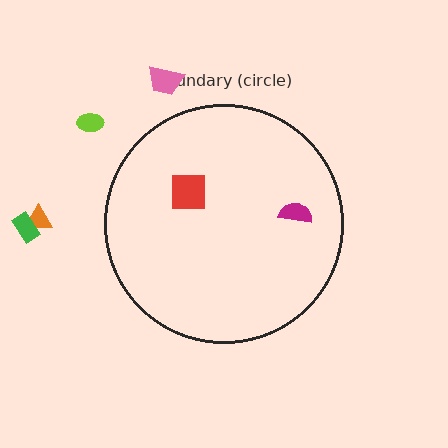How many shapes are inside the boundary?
2 inside, 4 outside.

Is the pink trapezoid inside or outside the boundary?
Outside.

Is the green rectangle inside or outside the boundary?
Outside.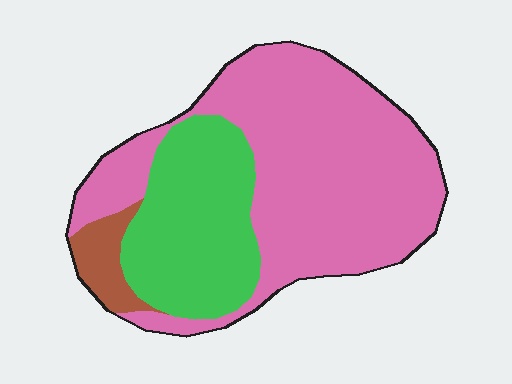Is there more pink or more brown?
Pink.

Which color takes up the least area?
Brown, at roughly 5%.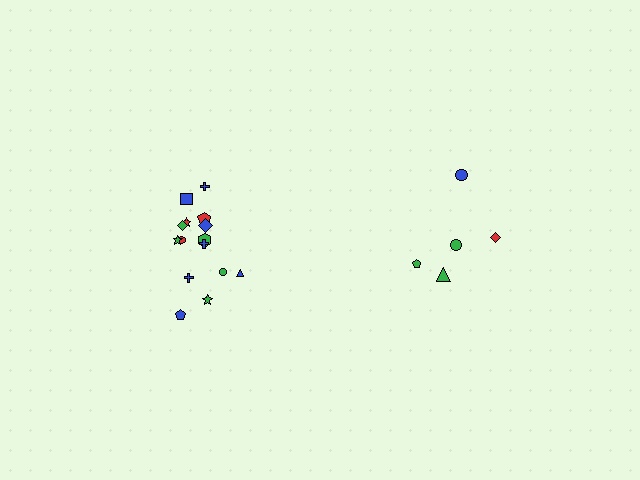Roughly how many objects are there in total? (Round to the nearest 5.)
Roughly 20 objects in total.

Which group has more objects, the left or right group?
The left group.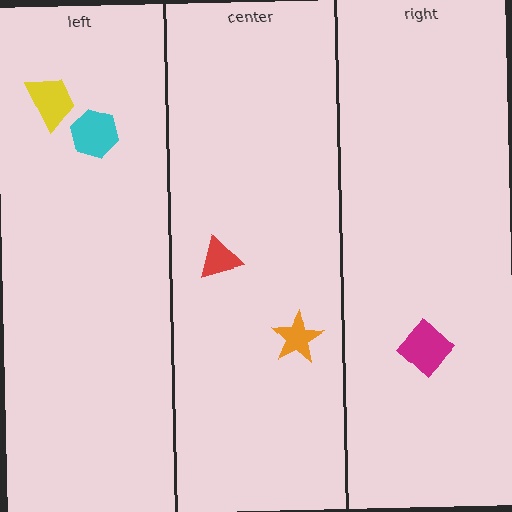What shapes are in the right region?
The magenta diamond.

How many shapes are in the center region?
2.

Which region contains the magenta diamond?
The right region.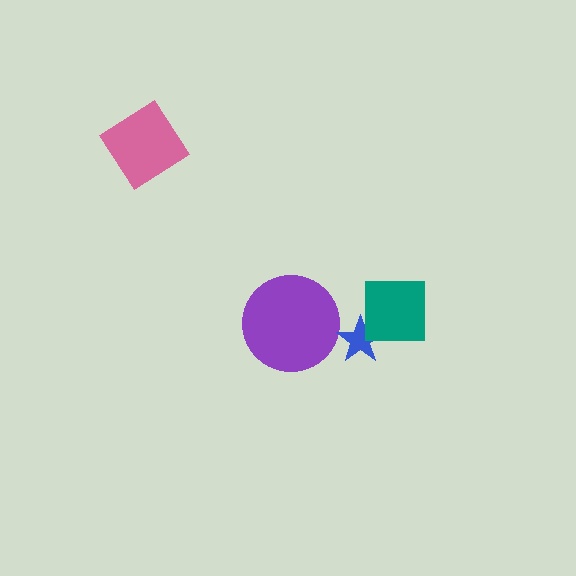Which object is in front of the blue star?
The teal square is in front of the blue star.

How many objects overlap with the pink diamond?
0 objects overlap with the pink diamond.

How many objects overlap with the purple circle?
0 objects overlap with the purple circle.